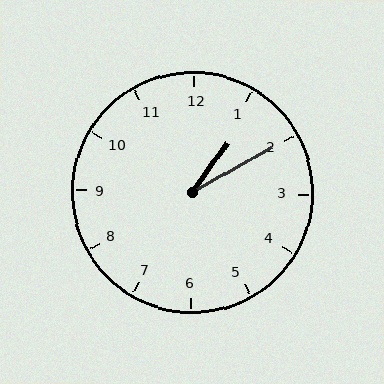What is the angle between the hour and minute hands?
Approximately 25 degrees.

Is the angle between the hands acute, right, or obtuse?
It is acute.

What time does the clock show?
1:10.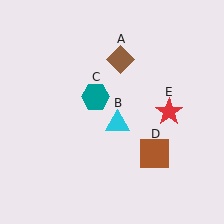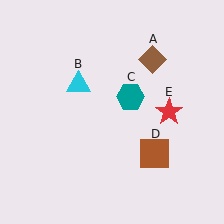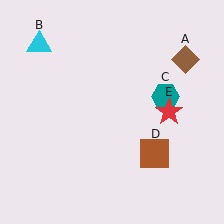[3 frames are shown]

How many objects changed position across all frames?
3 objects changed position: brown diamond (object A), cyan triangle (object B), teal hexagon (object C).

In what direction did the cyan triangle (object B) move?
The cyan triangle (object B) moved up and to the left.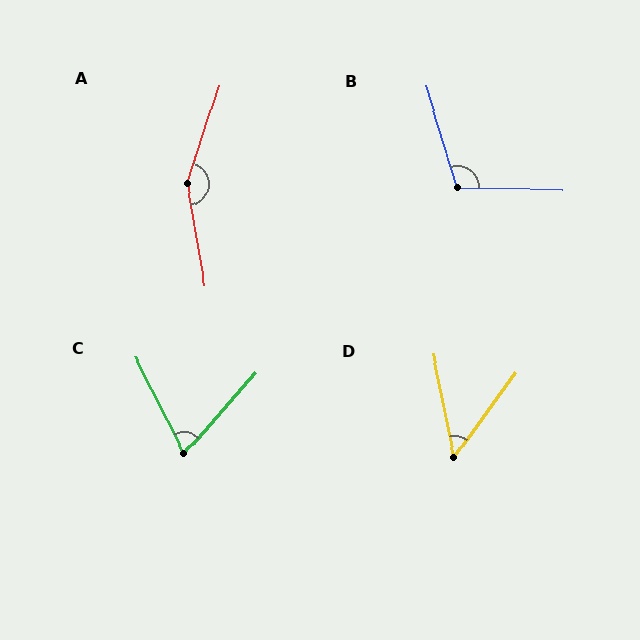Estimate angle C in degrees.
Approximately 69 degrees.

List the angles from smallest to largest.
D (48°), C (69°), B (108°), A (152°).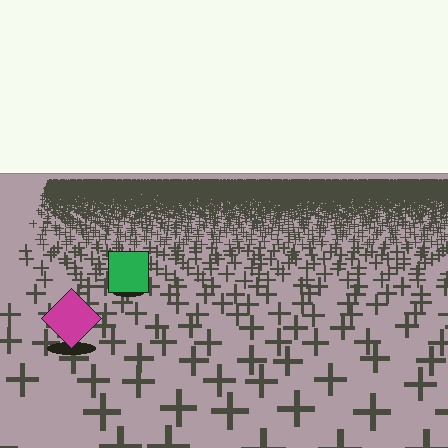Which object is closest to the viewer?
The magenta diamond is closest. The texture marks near it are larger and more spread out.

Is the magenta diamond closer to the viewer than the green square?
Yes. The magenta diamond is closer — you can tell from the texture gradient: the ground texture is coarser near it.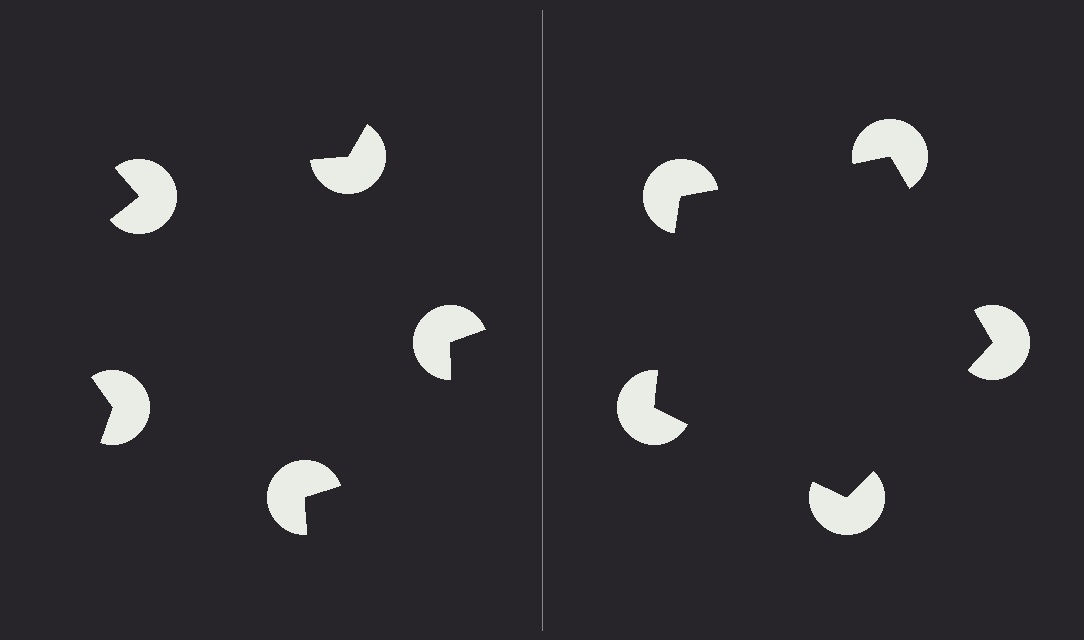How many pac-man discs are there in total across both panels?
10 — 5 on each side.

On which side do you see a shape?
An illusory pentagon appears on the right side. On the left side the wedge cuts are rotated, so no coherent shape forms.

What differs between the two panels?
The pac-man discs are positioned identically on both sides; only the wedge orientations differ. On the right they align to a pentagon; on the left they are misaligned.